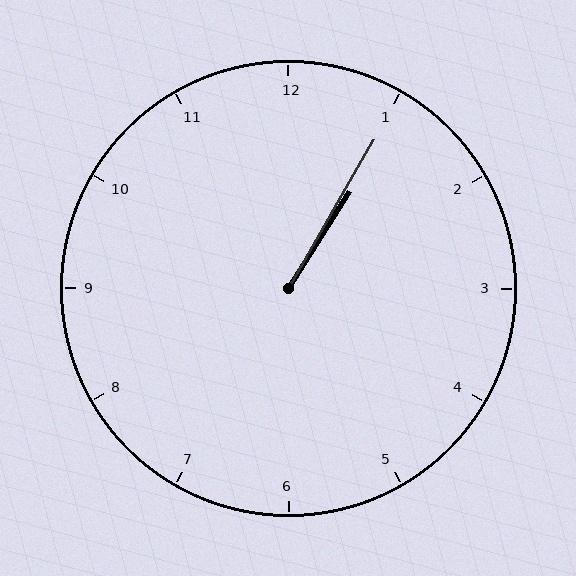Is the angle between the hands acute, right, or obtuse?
It is acute.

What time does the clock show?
1:05.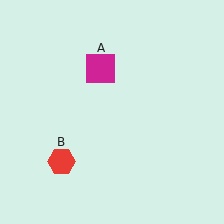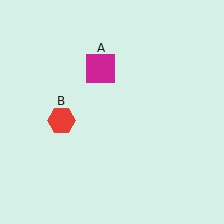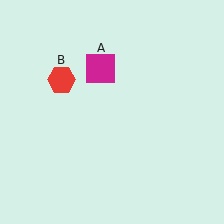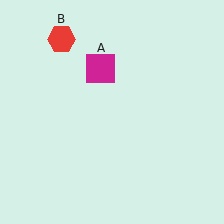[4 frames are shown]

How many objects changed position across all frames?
1 object changed position: red hexagon (object B).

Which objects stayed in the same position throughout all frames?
Magenta square (object A) remained stationary.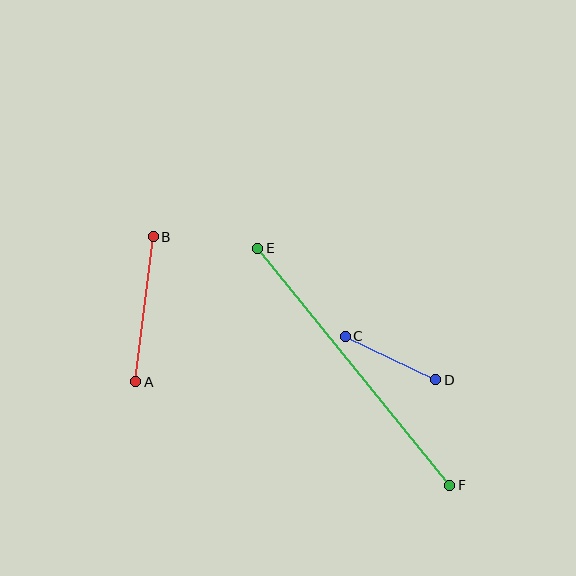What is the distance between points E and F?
The distance is approximately 305 pixels.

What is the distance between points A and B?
The distance is approximately 146 pixels.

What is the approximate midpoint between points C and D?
The midpoint is at approximately (391, 358) pixels.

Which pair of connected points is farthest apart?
Points E and F are farthest apart.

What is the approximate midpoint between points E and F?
The midpoint is at approximately (354, 367) pixels.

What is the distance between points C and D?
The distance is approximately 100 pixels.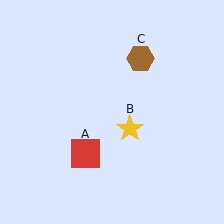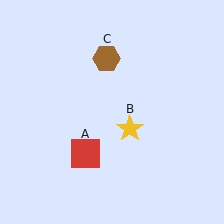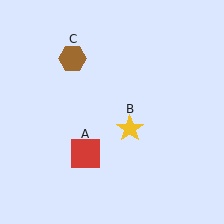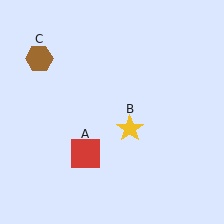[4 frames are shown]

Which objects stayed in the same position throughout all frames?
Red square (object A) and yellow star (object B) remained stationary.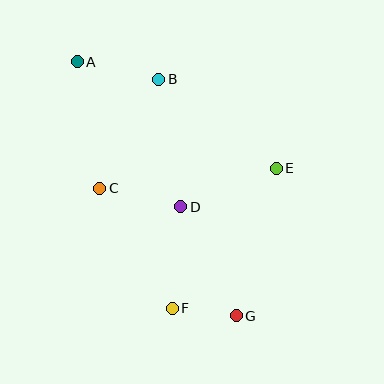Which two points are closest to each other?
Points F and G are closest to each other.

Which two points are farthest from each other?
Points A and G are farthest from each other.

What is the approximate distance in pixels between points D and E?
The distance between D and E is approximately 103 pixels.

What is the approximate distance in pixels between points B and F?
The distance between B and F is approximately 229 pixels.